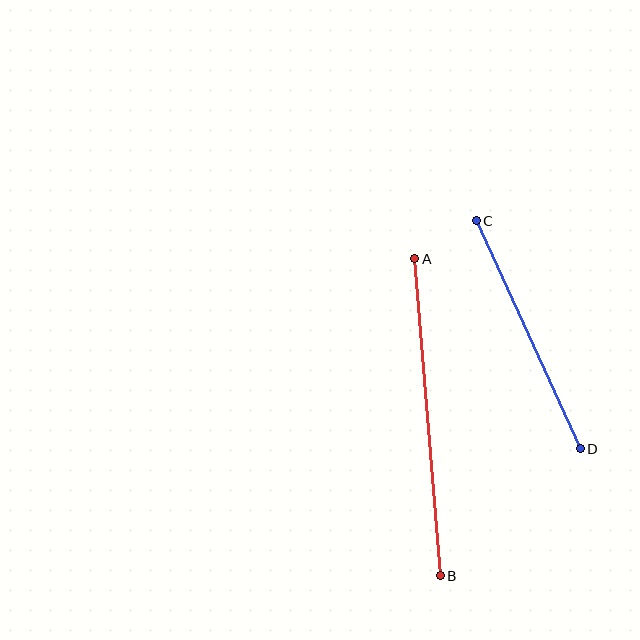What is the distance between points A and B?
The distance is approximately 318 pixels.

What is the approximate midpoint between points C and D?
The midpoint is at approximately (528, 335) pixels.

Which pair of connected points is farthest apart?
Points A and B are farthest apart.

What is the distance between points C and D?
The distance is approximately 251 pixels.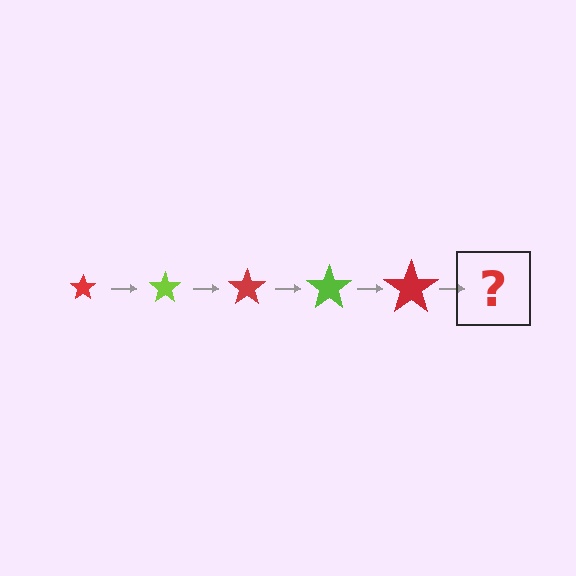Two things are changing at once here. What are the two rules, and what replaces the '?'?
The two rules are that the star grows larger each step and the color cycles through red and lime. The '?' should be a lime star, larger than the previous one.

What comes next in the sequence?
The next element should be a lime star, larger than the previous one.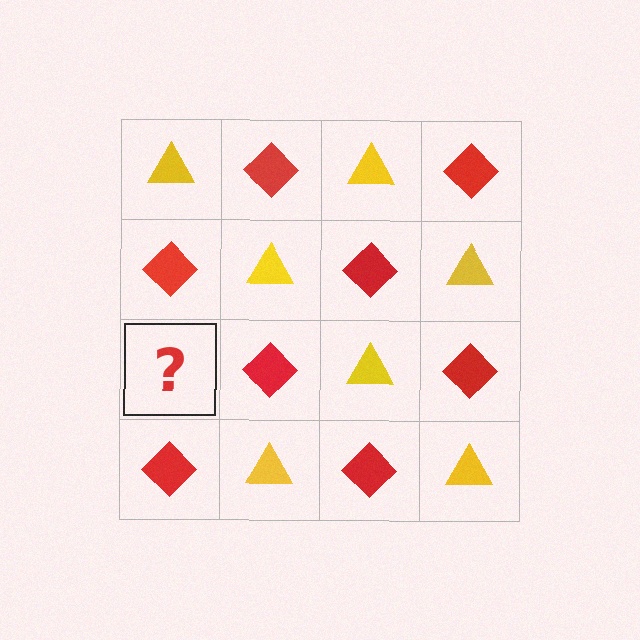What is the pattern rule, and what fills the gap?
The rule is that it alternates yellow triangle and red diamond in a checkerboard pattern. The gap should be filled with a yellow triangle.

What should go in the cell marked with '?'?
The missing cell should contain a yellow triangle.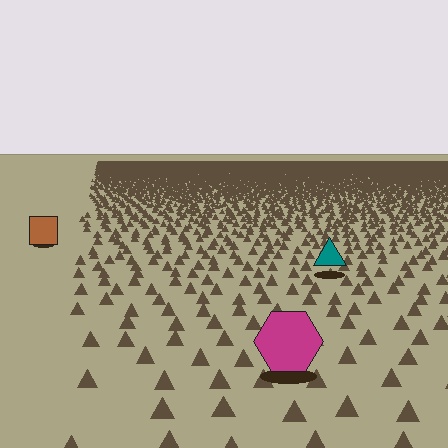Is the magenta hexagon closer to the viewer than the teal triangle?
Yes. The magenta hexagon is closer — you can tell from the texture gradient: the ground texture is coarser near it.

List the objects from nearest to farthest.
From nearest to farthest: the magenta hexagon, the teal triangle, the brown square.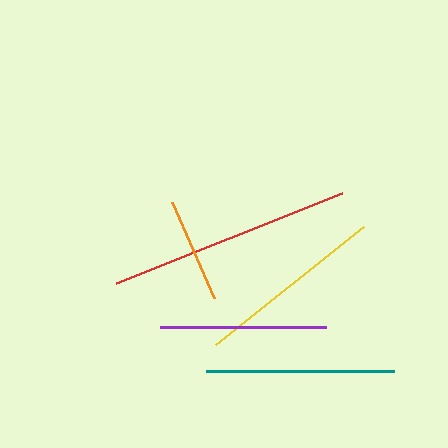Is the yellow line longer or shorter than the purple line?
The yellow line is longer than the purple line.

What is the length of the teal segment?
The teal segment is approximately 188 pixels long.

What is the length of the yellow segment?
The yellow segment is approximately 189 pixels long.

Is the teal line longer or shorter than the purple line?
The teal line is longer than the purple line.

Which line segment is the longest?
The red line is the longest at approximately 243 pixels.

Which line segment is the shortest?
The orange line is the shortest at approximately 105 pixels.